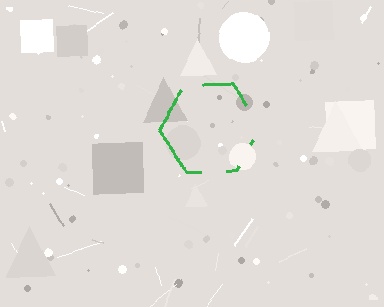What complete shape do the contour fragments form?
The contour fragments form a hexagon.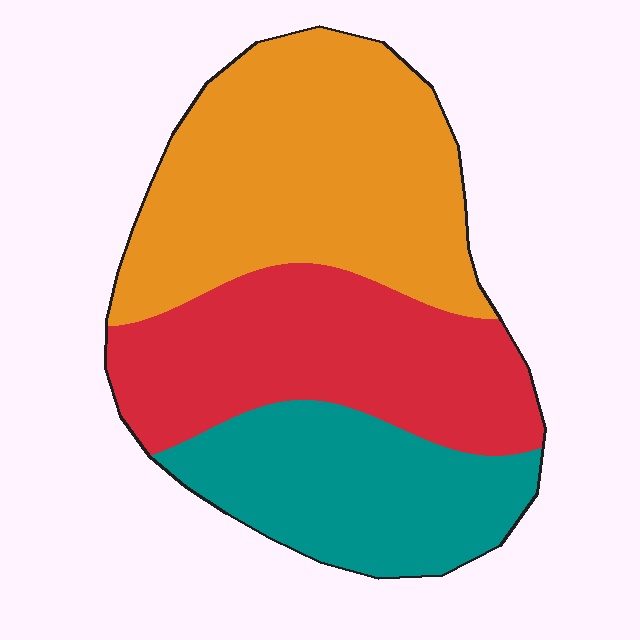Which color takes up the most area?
Orange, at roughly 40%.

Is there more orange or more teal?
Orange.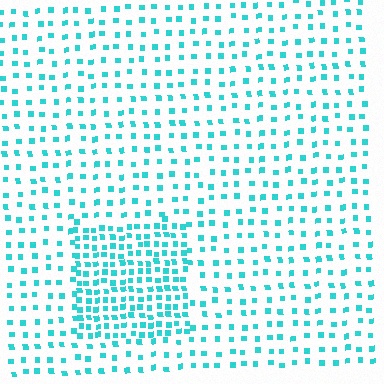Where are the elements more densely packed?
The elements are more densely packed inside the rectangle boundary.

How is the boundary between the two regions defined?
The boundary is defined by a change in element density (approximately 2.1x ratio). All elements are the same color, size, and shape.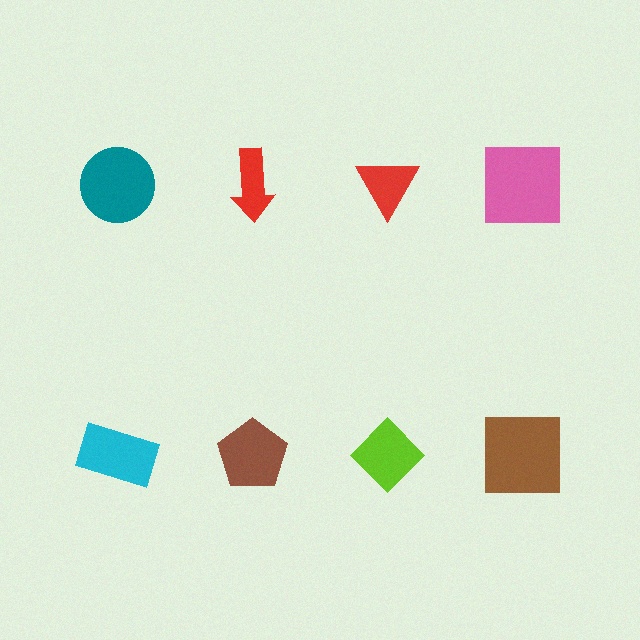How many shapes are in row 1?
4 shapes.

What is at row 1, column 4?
A pink square.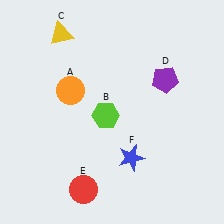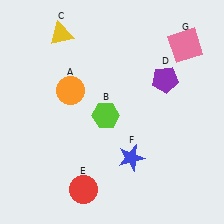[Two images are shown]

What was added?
A pink square (G) was added in Image 2.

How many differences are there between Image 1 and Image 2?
There is 1 difference between the two images.